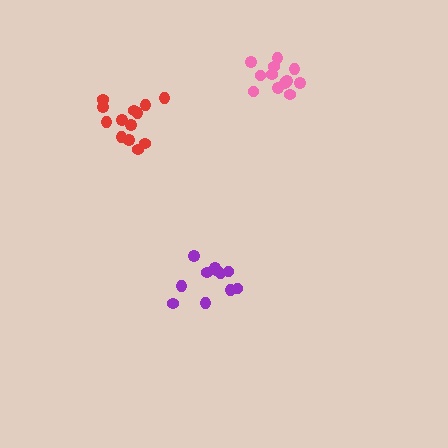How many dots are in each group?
Group 1: 11 dots, Group 2: 13 dots, Group 3: 12 dots (36 total).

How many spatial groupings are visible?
There are 3 spatial groupings.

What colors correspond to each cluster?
The clusters are colored: purple, red, pink.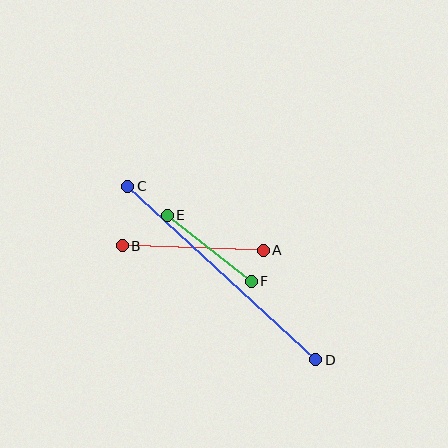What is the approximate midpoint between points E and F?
The midpoint is at approximately (209, 248) pixels.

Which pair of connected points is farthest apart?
Points C and D are farthest apart.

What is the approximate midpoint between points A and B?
The midpoint is at approximately (193, 248) pixels.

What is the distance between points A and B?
The distance is approximately 141 pixels.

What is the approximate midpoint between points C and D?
The midpoint is at approximately (222, 273) pixels.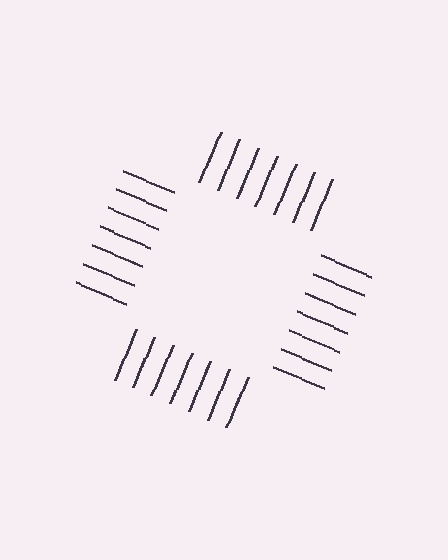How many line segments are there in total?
28 — 7 along each of the 4 edges.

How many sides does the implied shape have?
4 sides — the line-ends trace a square.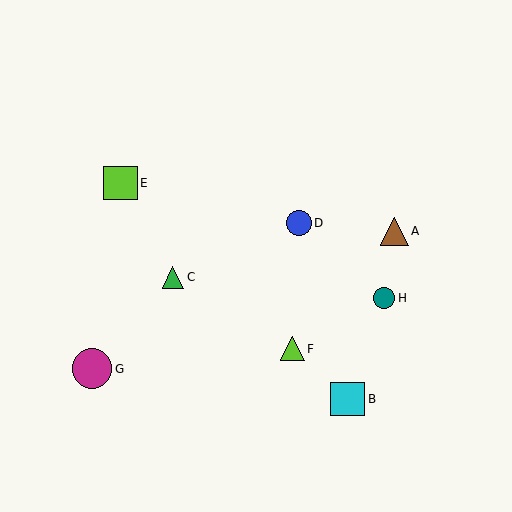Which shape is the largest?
The magenta circle (labeled G) is the largest.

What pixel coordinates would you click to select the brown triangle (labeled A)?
Click at (394, 231) to select the brown triangle A.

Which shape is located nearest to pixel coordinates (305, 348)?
The lime triangle (labeled F) at (292, 349) is nearest to that location.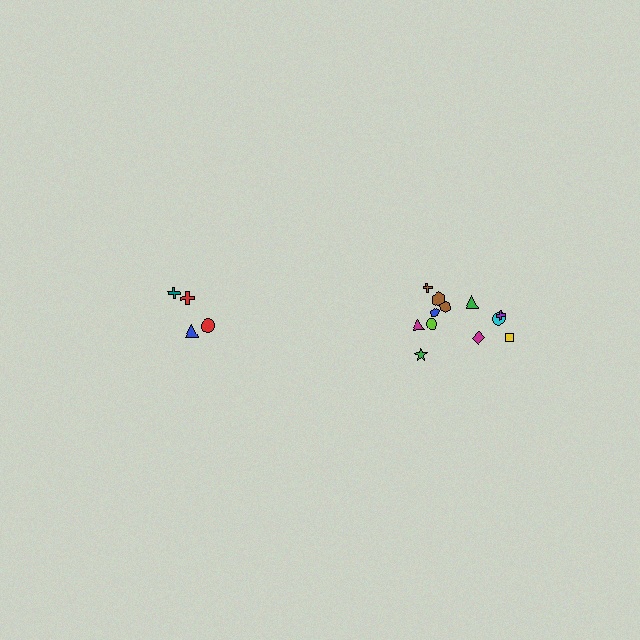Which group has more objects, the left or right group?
The right group.